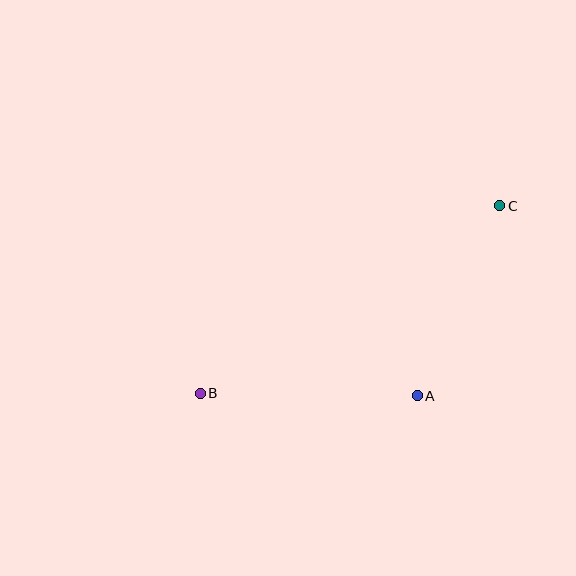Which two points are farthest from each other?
Points B and C are farthest from each other.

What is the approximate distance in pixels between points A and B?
The distance between A and B is approximately 217 pixels.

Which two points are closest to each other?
Points A and C are closest to each other.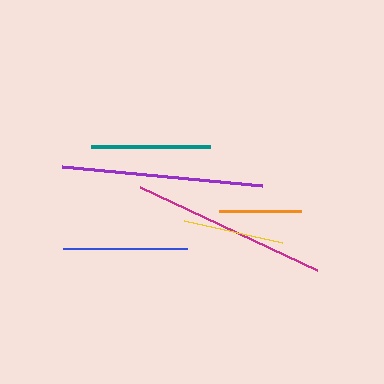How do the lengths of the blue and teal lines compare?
The blue and teal lines are approximately the same length.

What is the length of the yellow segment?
The yellow segment is approximately 101 pixels long.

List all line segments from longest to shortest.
From longest to shortest: purple, magenta, blue, teal, yellow, orange.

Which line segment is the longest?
The purple line is the longest at approximately 200 pixels.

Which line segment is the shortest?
The orange line is the shortest at approximately 82 pixels.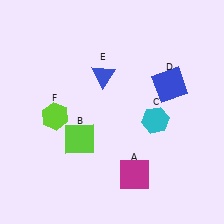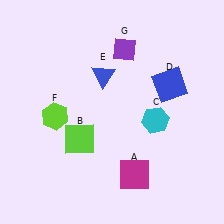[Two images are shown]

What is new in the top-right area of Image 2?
A purple diamond (G) was added in the top-right area of Image 2.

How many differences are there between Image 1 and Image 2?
There is 1 difference between the two images.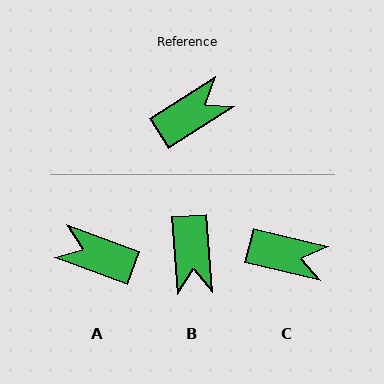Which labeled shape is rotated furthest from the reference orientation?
A, about 127 degrees away.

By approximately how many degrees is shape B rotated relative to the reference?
Approximately 119 degrees clockwise.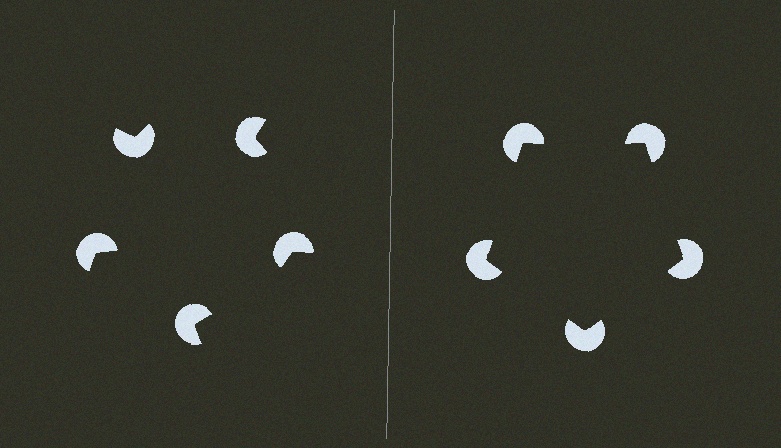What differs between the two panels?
The pac-man discs are positioned identically on both sides; only the wedge orientations differ. On the right they align to a pentagon; on the left they are misaligned.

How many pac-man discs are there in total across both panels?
10 — 5 on each side.